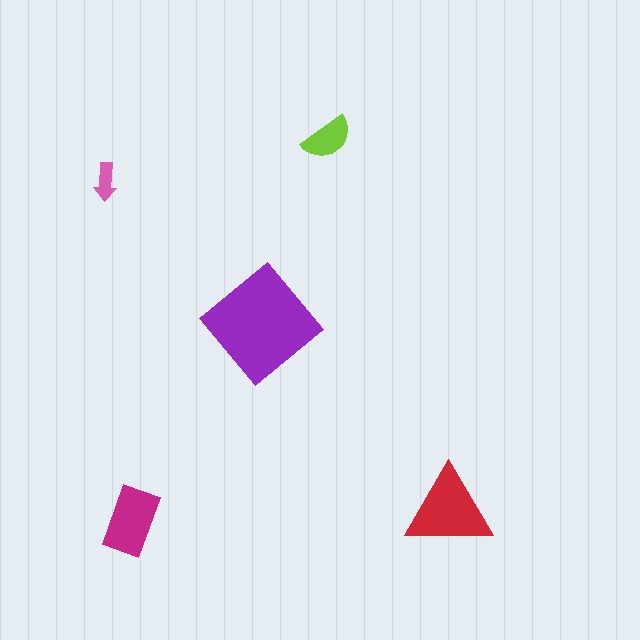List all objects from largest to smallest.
The purple diamond, the red triangle, the magenta rectangle, the lime semicircle, the pink arrow.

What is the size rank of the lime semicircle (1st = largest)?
4th.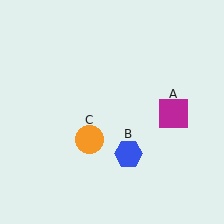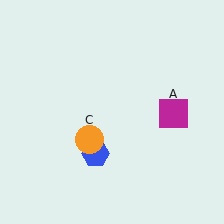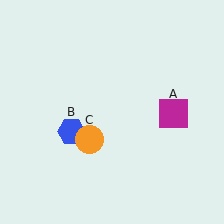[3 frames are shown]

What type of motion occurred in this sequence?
The blue hexagon (object B) rotated clockwise around the center of the scene.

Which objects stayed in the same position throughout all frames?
Magenta square (object A) and orange circle (object C) remained stationary.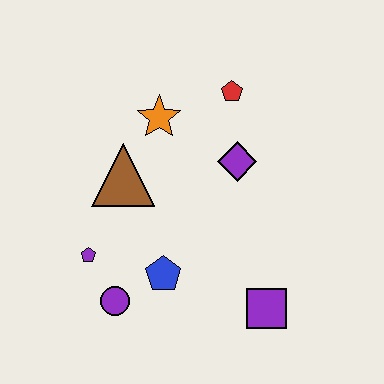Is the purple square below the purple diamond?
Yes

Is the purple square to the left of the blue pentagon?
No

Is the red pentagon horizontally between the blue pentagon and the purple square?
Yes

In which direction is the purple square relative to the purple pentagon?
The purple square is to the right of the purple pentagon.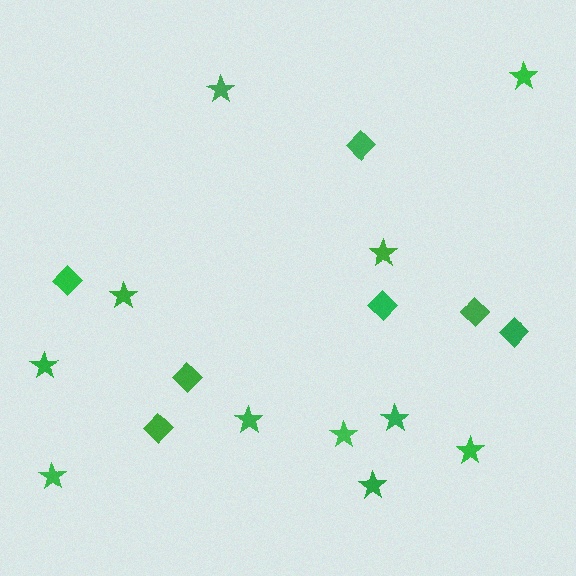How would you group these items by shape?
There are 2 groups: one group of diamonds (7) and one group of stars (11).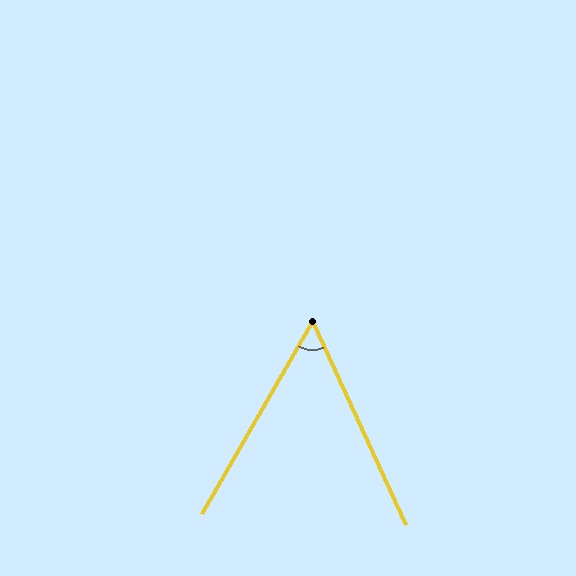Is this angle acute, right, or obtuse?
It is acute.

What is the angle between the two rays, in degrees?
Approximately 55 degrees.